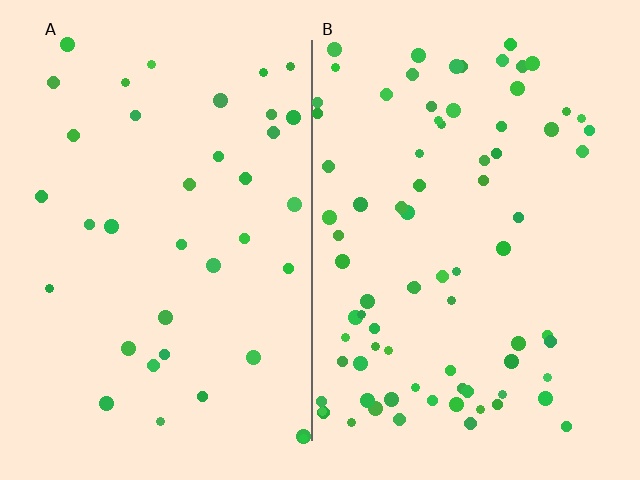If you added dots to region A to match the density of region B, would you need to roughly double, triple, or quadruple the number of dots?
Approximately double.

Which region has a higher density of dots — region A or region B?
B (the right).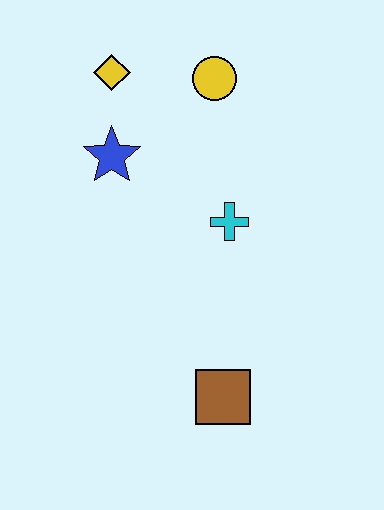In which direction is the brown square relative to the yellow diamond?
The brown square is below the yellow diamond.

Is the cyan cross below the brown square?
No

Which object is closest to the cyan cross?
The blue star is closest to the cyan cross.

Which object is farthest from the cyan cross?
The yellow diamond is farthest from the cyan cross.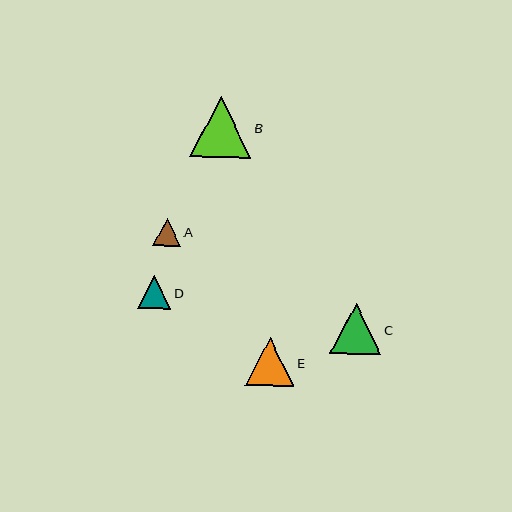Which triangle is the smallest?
Triangle A is the smallest with a size of approximately 27 pixels.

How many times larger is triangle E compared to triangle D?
Triangle E is approximately 1.4 times the size of triangle D.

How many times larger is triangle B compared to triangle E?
Triangle B is approximately 1.3 times the size of triangle E.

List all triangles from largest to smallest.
From largest to smallest: B, C, E, D, A.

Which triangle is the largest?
Triangle B is the largest with a size of approximately 61 pixels.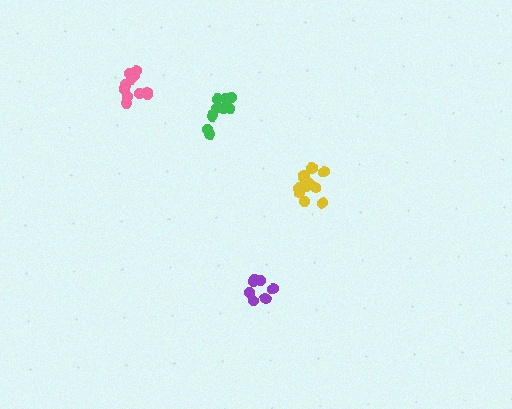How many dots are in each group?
Group 1: 11 dots, Group 2: 7 dots, Group 3: 12 dots, Group 4: 9 dots (39 total).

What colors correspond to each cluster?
The clusters are colored: pink, purple, yellow, green.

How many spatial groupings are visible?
There are 4 spatial groupings.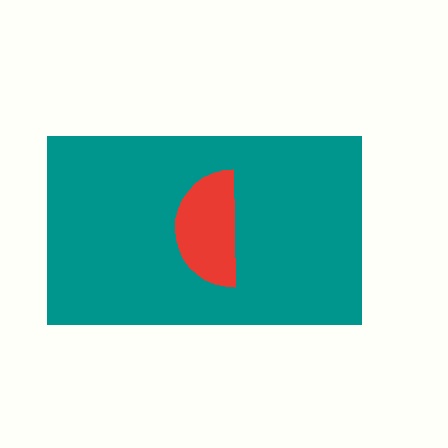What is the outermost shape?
The teal rectangle.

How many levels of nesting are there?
2.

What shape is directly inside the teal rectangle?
The red semicircle.